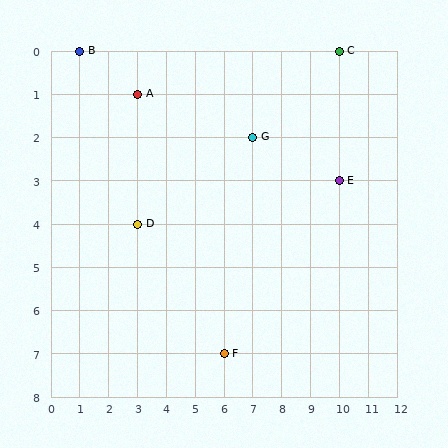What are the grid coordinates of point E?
Point E is at grid coordinates (10, 3).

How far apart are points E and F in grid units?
Points E and F are 4 columns and 4 rows apart (about 5.7 grid units diagonally).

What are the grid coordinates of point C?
Point C is at grid coordinates (10, 0).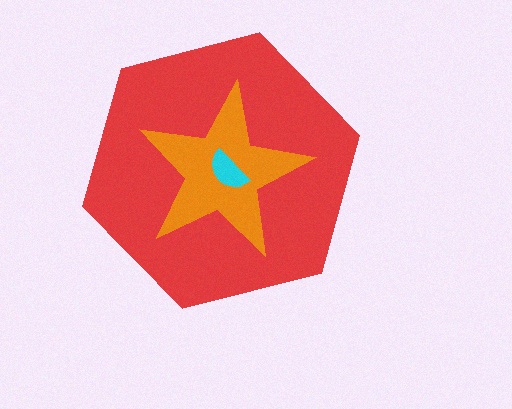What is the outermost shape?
The red hexagon.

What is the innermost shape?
The cyan semicircle.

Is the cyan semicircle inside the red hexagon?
Yes.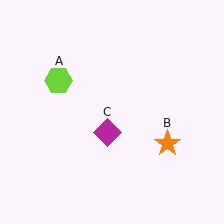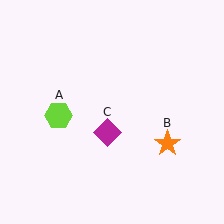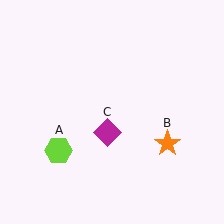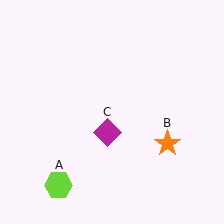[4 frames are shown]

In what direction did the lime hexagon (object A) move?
The lime hexagon (object A) moved down.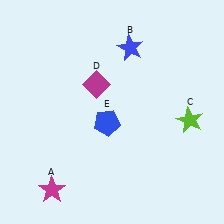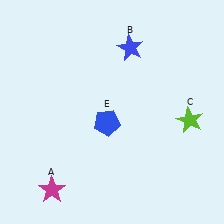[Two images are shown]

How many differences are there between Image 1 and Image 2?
There is 1 difference between the two images.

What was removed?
The magenta diamond (D) was removed in Image 2.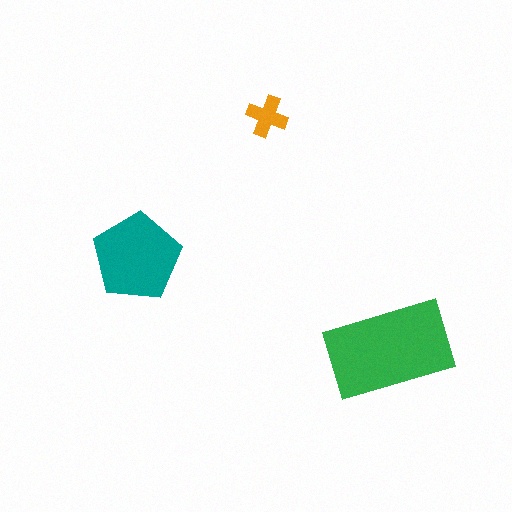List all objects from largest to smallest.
The green rectangle, the teal pentagon, the orange cross.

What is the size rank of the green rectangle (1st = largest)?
1st.